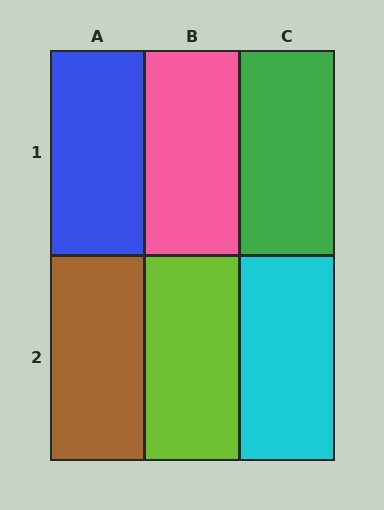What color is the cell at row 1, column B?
Pink.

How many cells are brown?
1 cell is brown.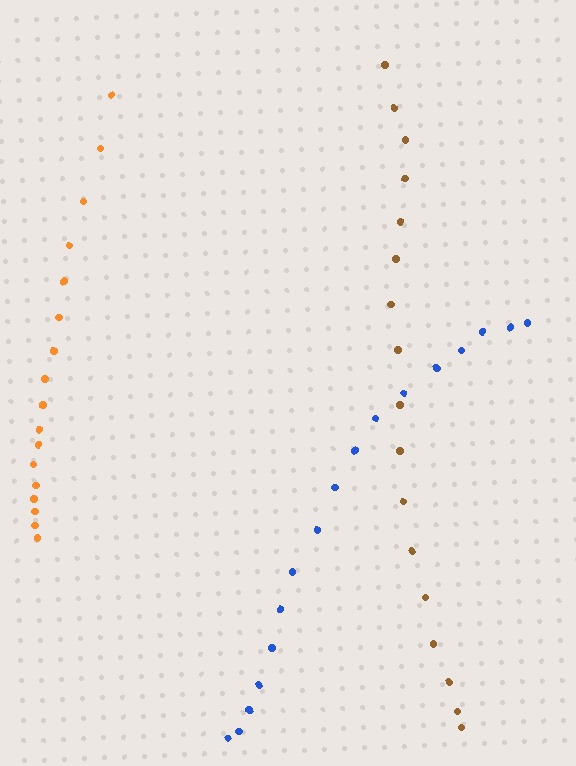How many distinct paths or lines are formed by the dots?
There are 3 distinct paths.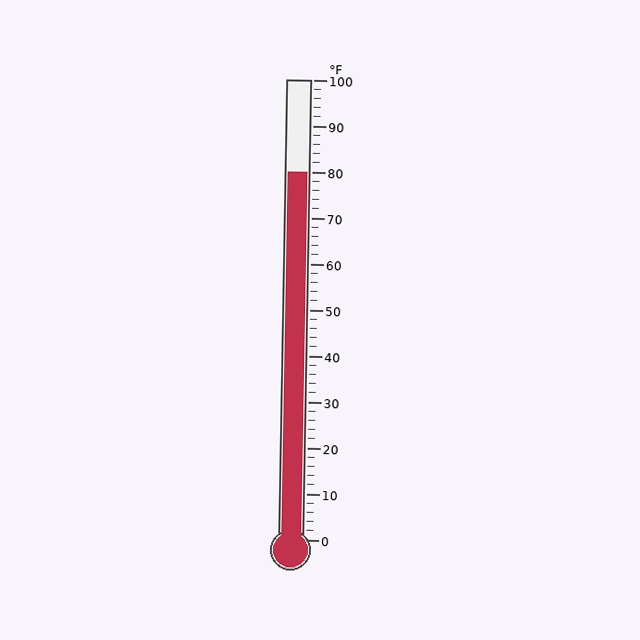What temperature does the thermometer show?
The thermometer shows approximately 80°F.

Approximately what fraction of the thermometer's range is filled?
The thermometer is filled to approximately 80% of its range.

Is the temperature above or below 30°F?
The temperature is above 30°F.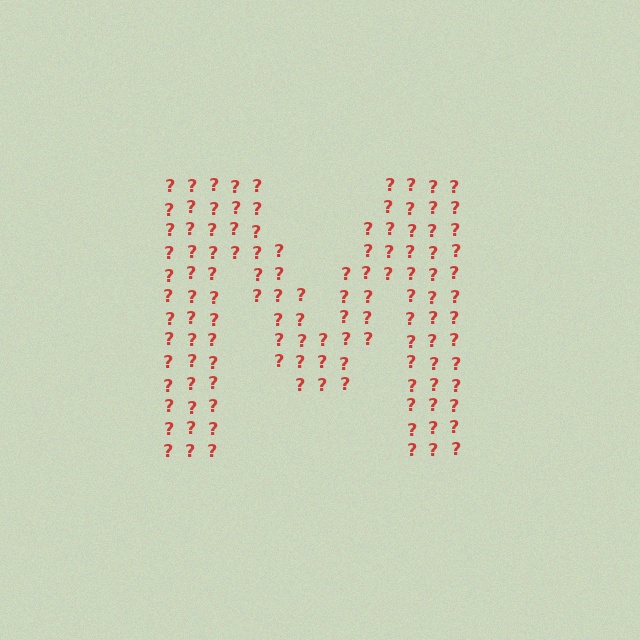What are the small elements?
The small elements are question marks.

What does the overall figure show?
The overall figure shows the letter M.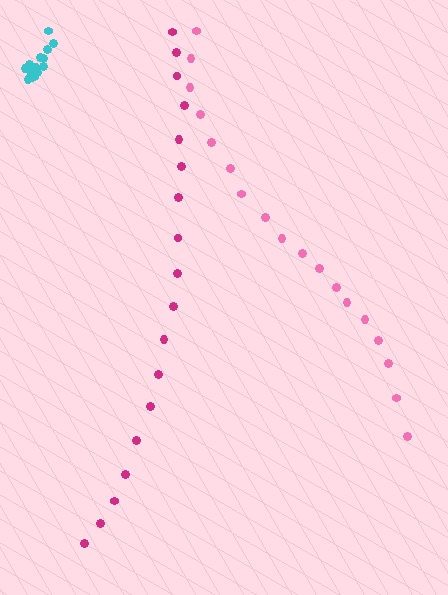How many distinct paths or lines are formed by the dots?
There are 3 distinct paths.